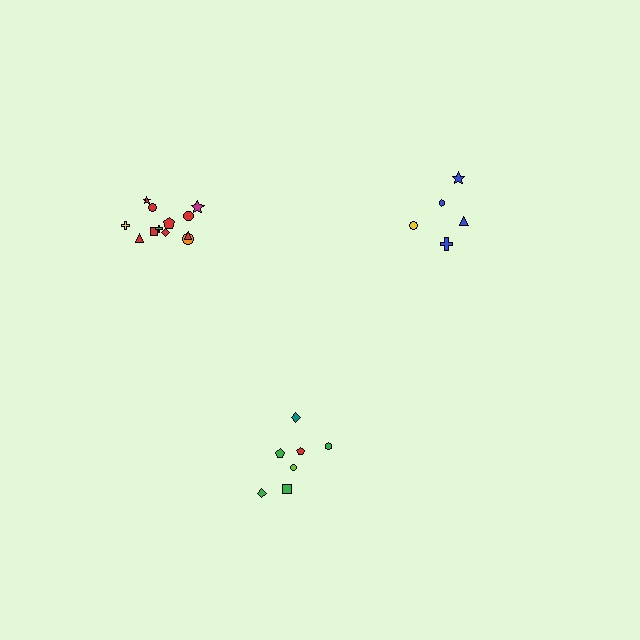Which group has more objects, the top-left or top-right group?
The top-left group.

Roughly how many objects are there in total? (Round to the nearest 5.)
Roughly 25 objects in total.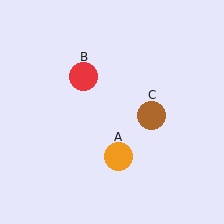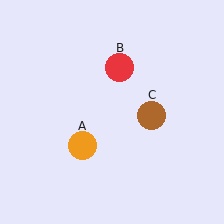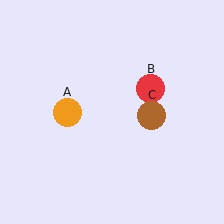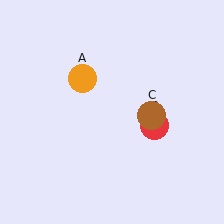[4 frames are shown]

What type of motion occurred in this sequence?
The orange circle (object A), red circle (object B) rotated clockwise around the center of the scene.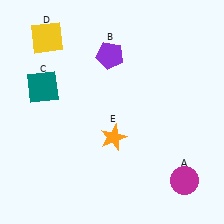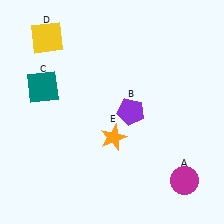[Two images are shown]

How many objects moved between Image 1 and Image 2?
1 object moved between the two images.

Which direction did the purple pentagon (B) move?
The purple pentagon (B) moved down.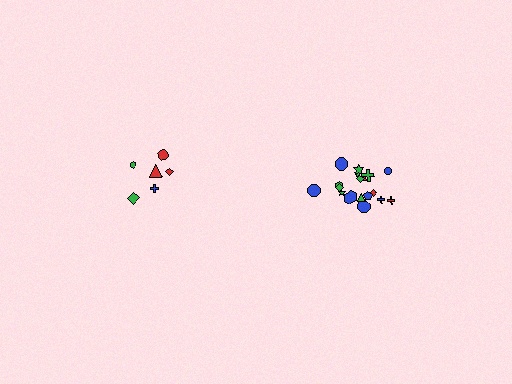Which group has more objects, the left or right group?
The right group.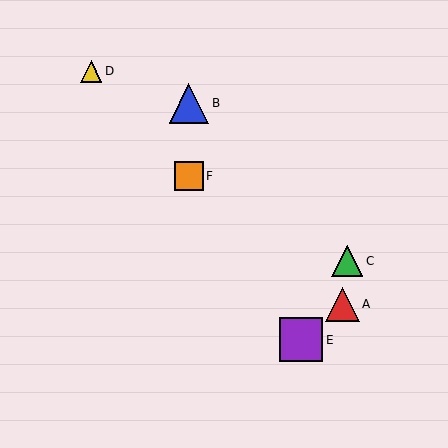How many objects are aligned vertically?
2 objects (B, F) are aligned vertically.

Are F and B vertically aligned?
Yes, both are at x≈189.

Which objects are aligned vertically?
Objects B, F are aligned vertically.